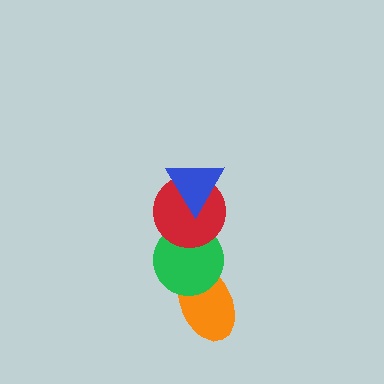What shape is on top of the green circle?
The red circle is on top of the green circle.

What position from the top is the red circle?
The red circle is 2nd from the top.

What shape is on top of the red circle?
The blue triangle is on top of the red circle.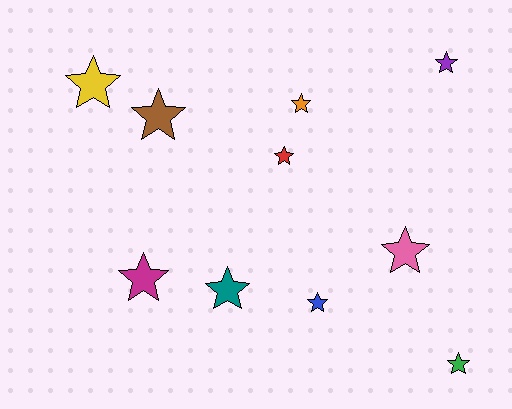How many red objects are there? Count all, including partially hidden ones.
There is 1 red object.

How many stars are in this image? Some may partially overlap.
There are 10 stars.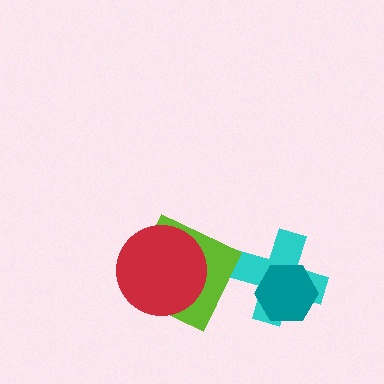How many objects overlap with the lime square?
1 object overlaps with the lime square.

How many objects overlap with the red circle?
1 object overlaps with the red circle.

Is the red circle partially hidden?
No, no other shape covers it.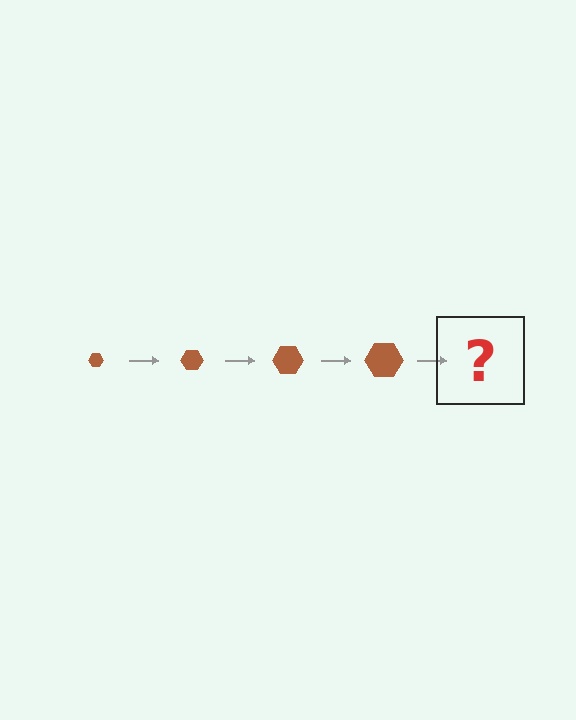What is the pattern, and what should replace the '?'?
The pattern is that the hexagon gets progressively larger each step. The '?' should be a brown hexagon, larger than the previous one.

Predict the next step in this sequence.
The next step is a brown hexagon, larger than the previous one.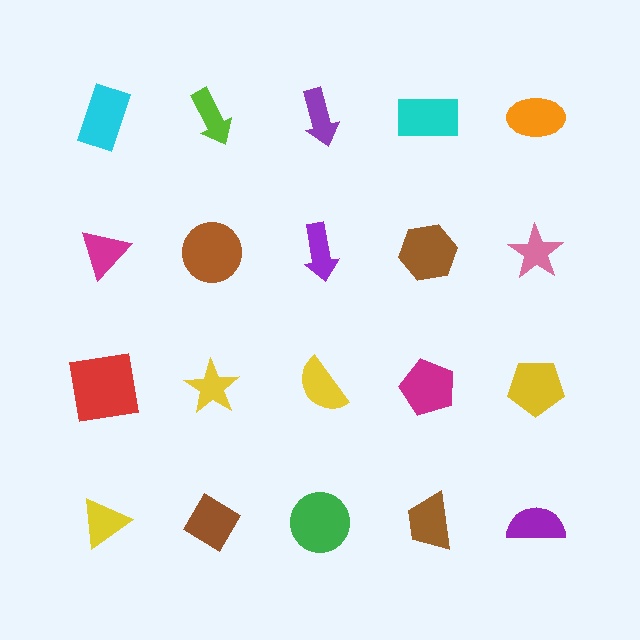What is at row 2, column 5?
A pink star.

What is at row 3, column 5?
A yellow pentagon.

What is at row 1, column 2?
A lime arrow.